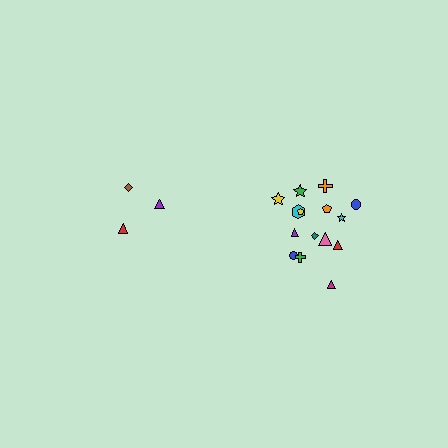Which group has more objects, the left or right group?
The right group.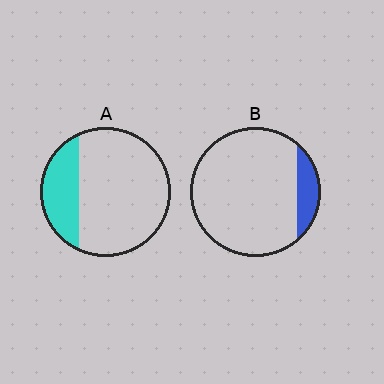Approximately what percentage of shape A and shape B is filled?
A is approximately 25% and B is approximately 15%.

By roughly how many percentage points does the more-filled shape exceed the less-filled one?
By roughly 10 percentage points (A over B).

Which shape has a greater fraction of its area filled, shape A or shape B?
Shape A.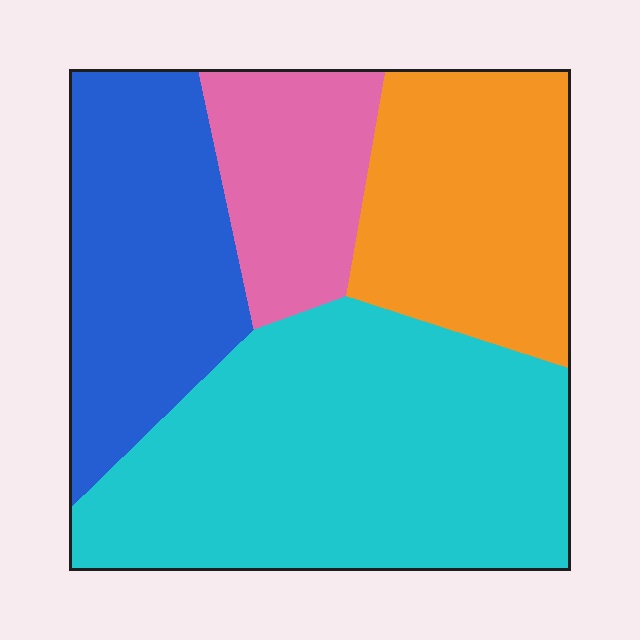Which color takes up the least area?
Pink, at roughly 15%.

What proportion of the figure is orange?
Orange takes up less than a quarter of the figure.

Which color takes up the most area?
Cyan, at roughly 40%.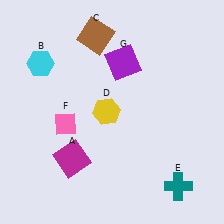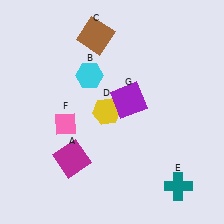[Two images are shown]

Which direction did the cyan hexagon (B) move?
The cyan hexagon (B) moved right.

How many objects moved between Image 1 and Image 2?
2 objects moved between the two images.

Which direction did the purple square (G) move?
The purple square (G) moved down.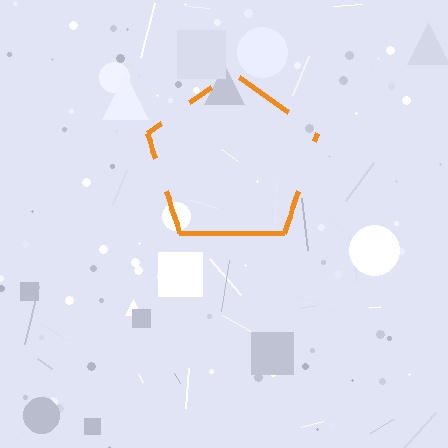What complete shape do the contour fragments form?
The contour fragments form a pentagon.